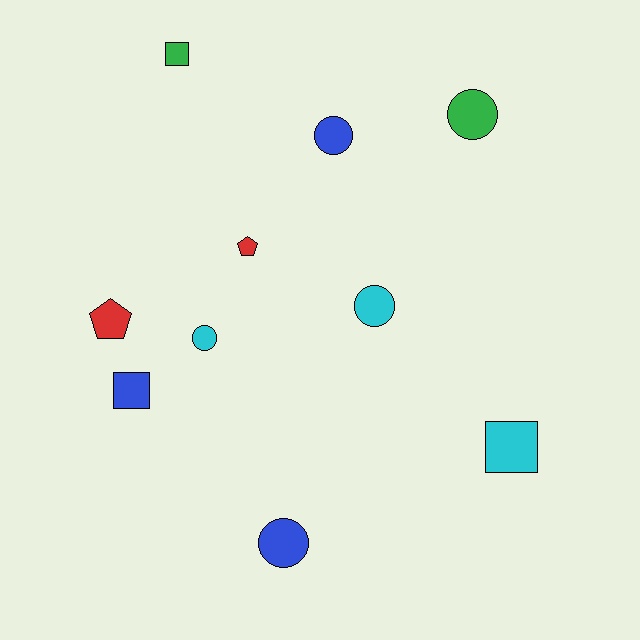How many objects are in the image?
There are 10 objects.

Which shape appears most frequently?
Circle, with 5 objects.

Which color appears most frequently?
Blue, with 3 objects.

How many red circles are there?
There are no red circles.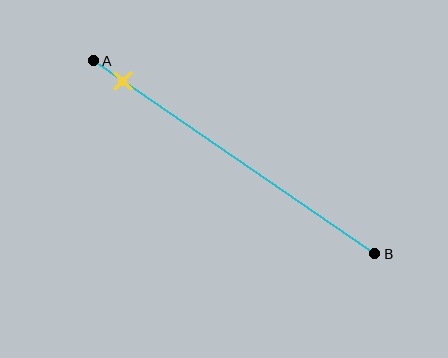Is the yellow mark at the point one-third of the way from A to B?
No, the mark is at about 10% from A, not at the 33% one-third point.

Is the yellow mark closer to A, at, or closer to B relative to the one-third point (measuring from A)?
The yellow mark is closer to point A than the one-third point of segment AB.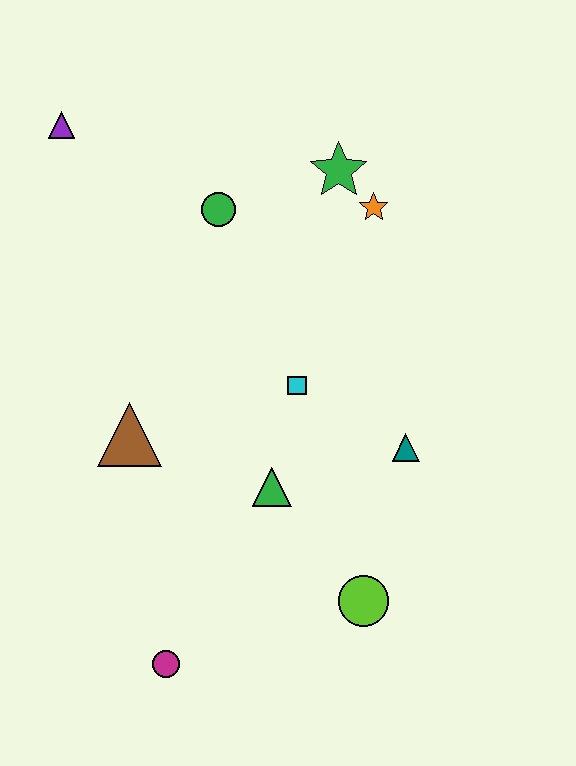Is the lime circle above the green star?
No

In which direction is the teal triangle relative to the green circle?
The teal triangle is below the green circle.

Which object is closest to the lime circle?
The green triangle is closest to the lime circle.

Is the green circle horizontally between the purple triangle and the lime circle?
Yes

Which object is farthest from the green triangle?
The purple triangle is farthest from the green triangle.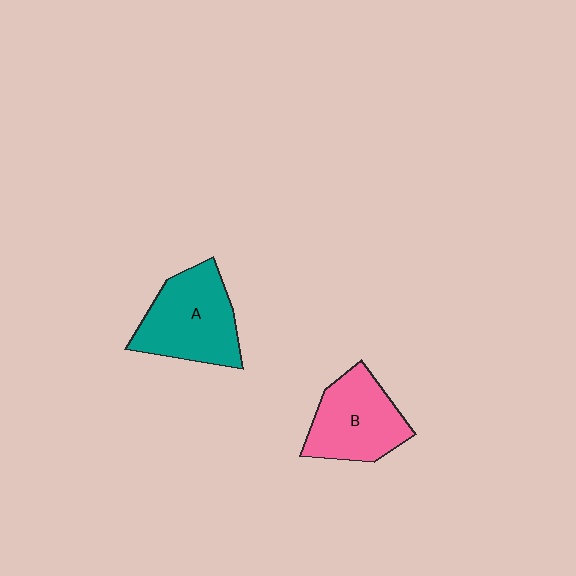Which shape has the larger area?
Shape A (teal).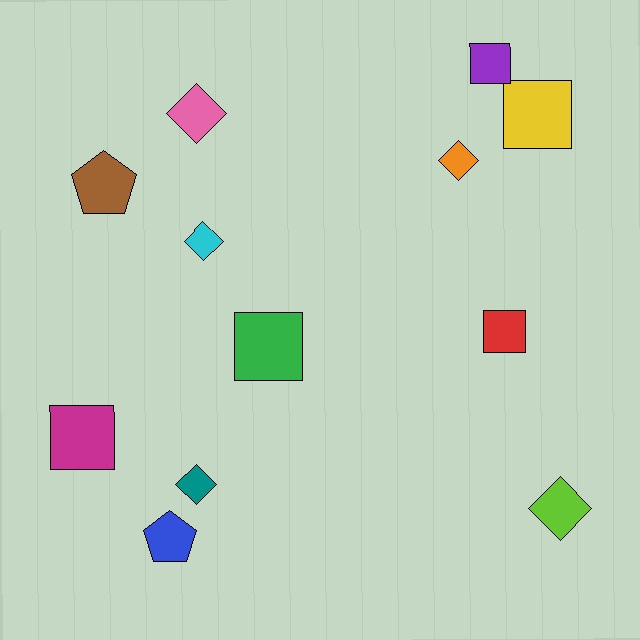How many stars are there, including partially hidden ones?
There are no stars.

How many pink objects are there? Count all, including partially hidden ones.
There is 1 pink object.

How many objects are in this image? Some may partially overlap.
There are 12 objects.